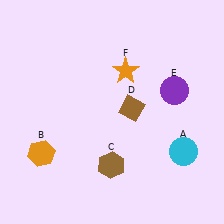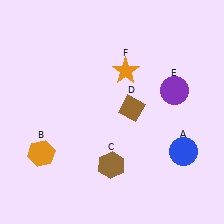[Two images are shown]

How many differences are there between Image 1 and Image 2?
There is 1 difference between the two images.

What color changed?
The circle (A) changed from cyan in Image 1 to blue in Image 2.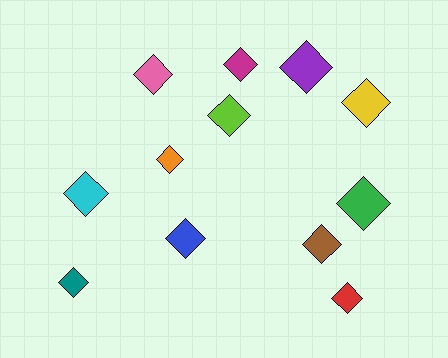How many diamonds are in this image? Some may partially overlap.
There are 12 diamonds.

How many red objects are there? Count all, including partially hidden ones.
There is 1 red object.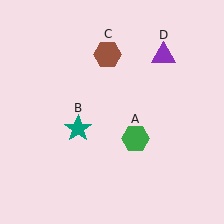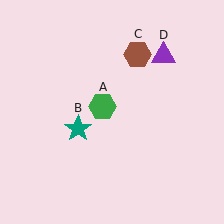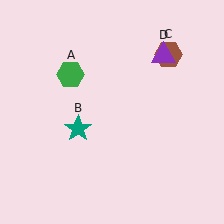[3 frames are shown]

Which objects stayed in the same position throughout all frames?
Teal star (object B) and purple triangle (object D) remained stationary.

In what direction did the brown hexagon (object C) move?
The brown hexagon (object C) moved right.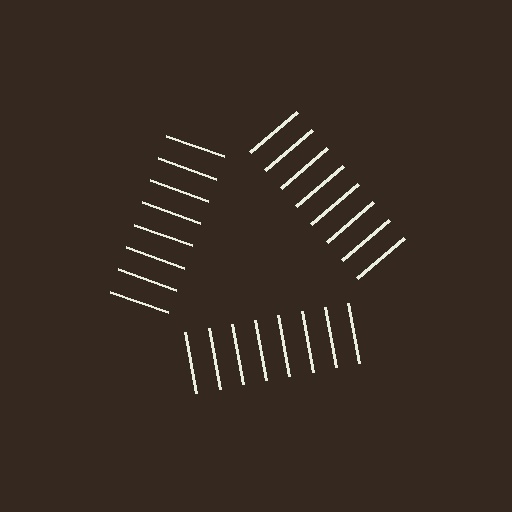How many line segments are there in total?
24 — 8 along each of the 3 edges.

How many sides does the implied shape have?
3 sides — the line-ends trace a triangle.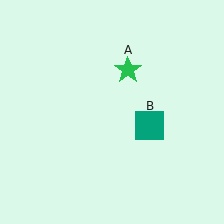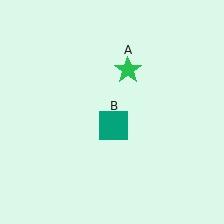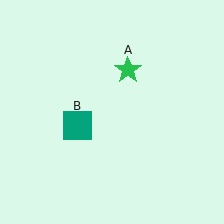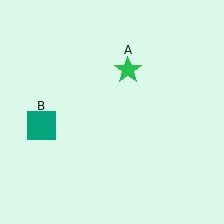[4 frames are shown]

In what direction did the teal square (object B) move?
The teal square (object B) moved left.